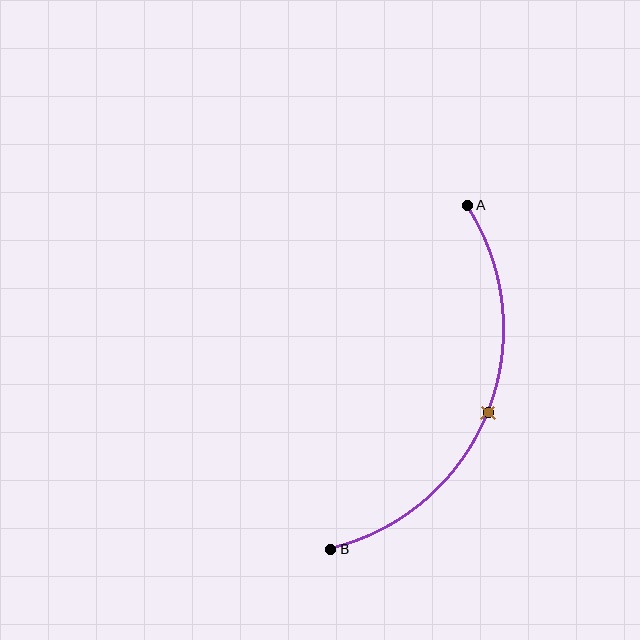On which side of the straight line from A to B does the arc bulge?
The arc bulges to the right of the straight line connecting A and B.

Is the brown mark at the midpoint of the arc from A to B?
Yes. The brown mark lies on the arc at equal arc-length from both A and B — it is the arc midpoint.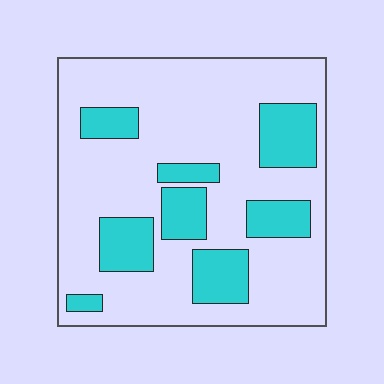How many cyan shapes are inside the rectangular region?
8.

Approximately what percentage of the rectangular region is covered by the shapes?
Approximately 25%.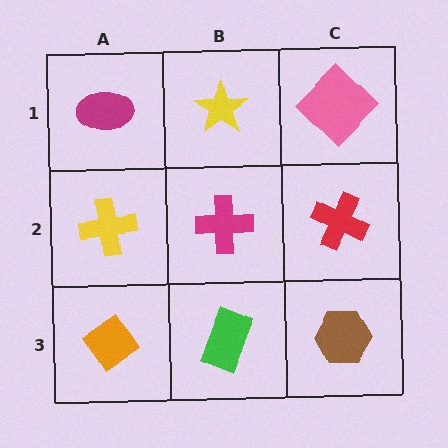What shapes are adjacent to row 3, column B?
A magenta cross (row 2, column B), an orange diamond (row 3, column A), a brown hexagon (row 3, column C).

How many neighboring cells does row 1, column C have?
2.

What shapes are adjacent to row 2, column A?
A magenta ellipse (row 1, column A), an orange diamond (row 3, column A), a magenta cross (row 2, column B).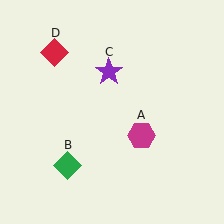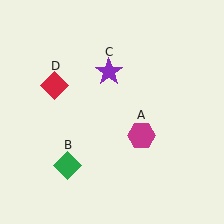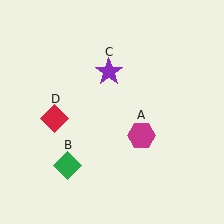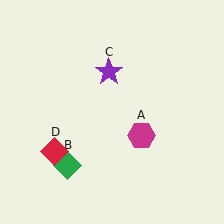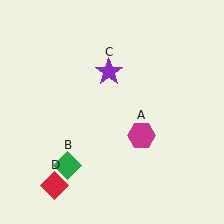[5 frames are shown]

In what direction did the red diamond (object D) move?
The red diamond (object D) moved down.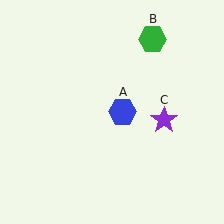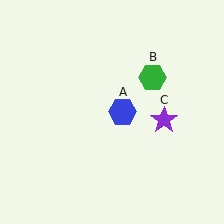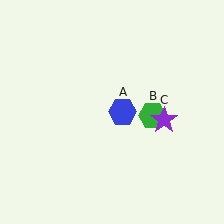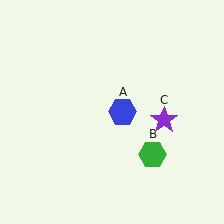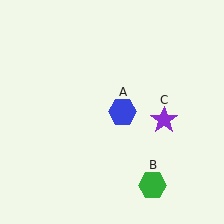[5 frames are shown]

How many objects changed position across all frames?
1 object changed position: green hexagon (object B).